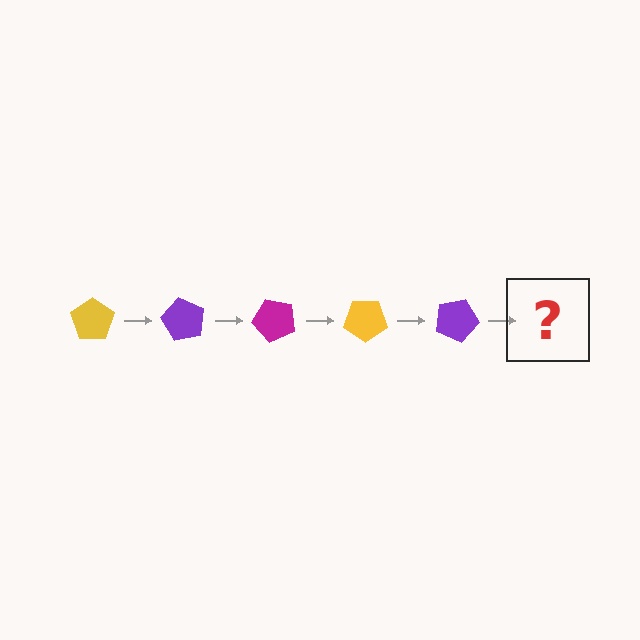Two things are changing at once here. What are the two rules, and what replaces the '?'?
The two rules are that it rotates 60 degrees each step and the color cycles through yellow, purple, and magenta. The '?' should be a magenta pentagon, rotated 300 degrees from the start.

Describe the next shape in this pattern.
It should be a magenta pentagon, rotated 300 degrees from the start.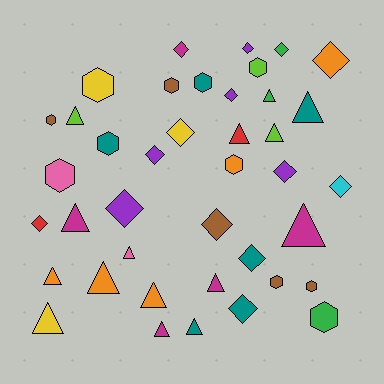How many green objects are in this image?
There are 3 green objects.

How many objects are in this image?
There are 40 objects.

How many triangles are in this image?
There are 15 triangles.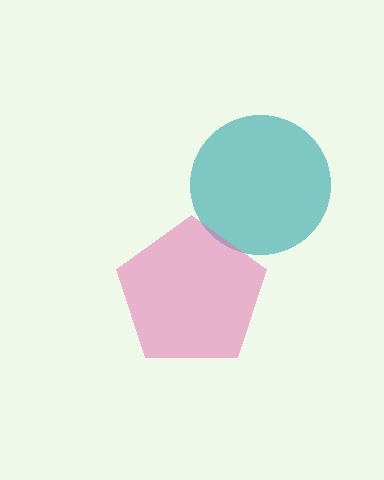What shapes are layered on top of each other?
The layered shapes are: a teal circle, a pink pentagon.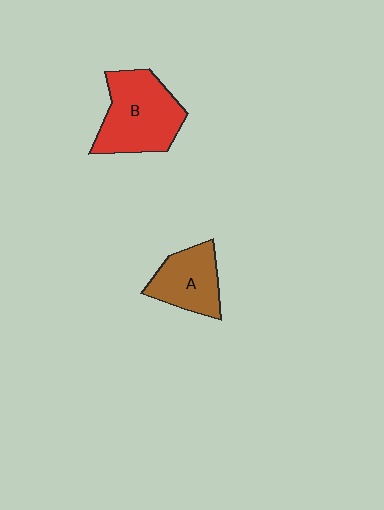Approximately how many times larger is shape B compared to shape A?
Approximately 1.5 times.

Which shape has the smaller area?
Shape A (brown).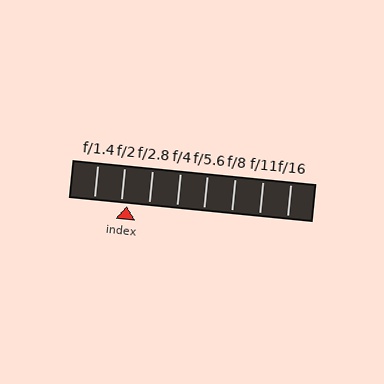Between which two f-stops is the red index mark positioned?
The index mark is between f/2 and f/2.8.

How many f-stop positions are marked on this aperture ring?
There are 8 f-stop positions marked.